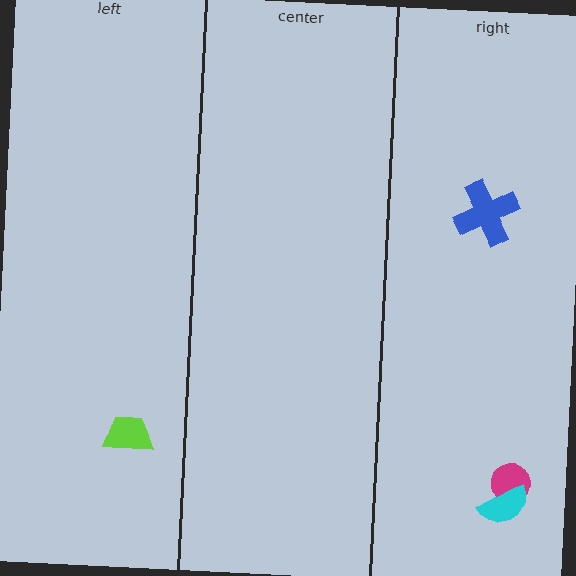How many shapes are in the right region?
3.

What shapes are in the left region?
The lime trapezoid.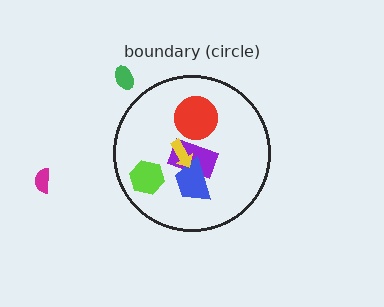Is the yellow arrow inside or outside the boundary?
Inside.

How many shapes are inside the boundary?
5 inside, 2 outside.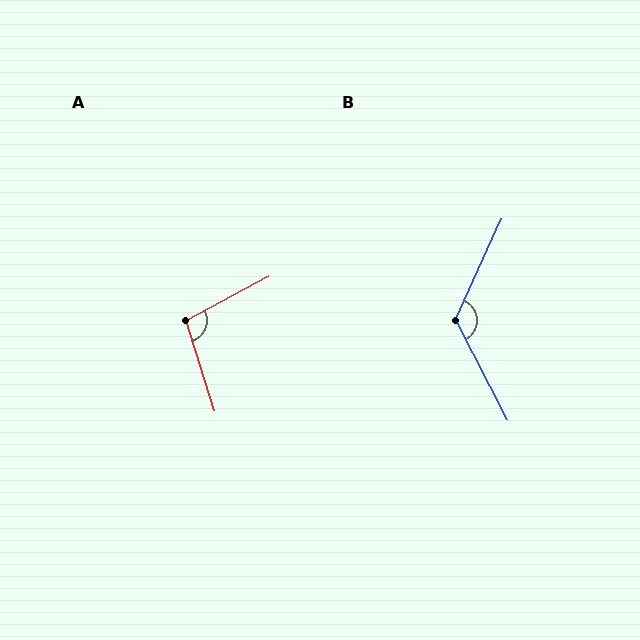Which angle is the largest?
B, at approximately 128 degrees.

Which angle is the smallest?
A, at approximately 100 degrees.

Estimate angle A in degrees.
Approximately 100 degrees.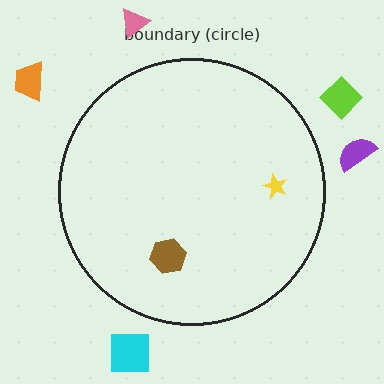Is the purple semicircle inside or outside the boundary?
Outside.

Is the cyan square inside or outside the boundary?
Outside.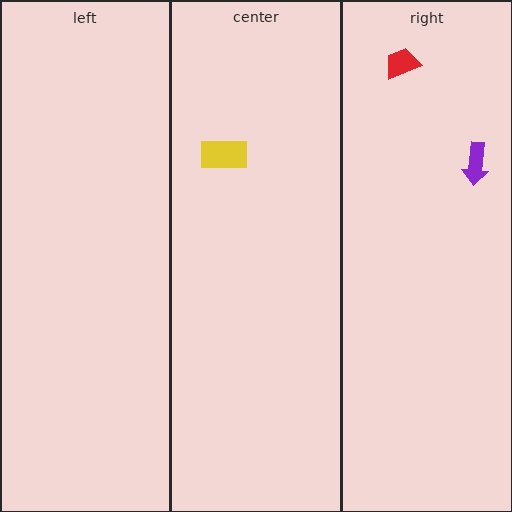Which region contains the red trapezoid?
The right region.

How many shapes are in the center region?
1.